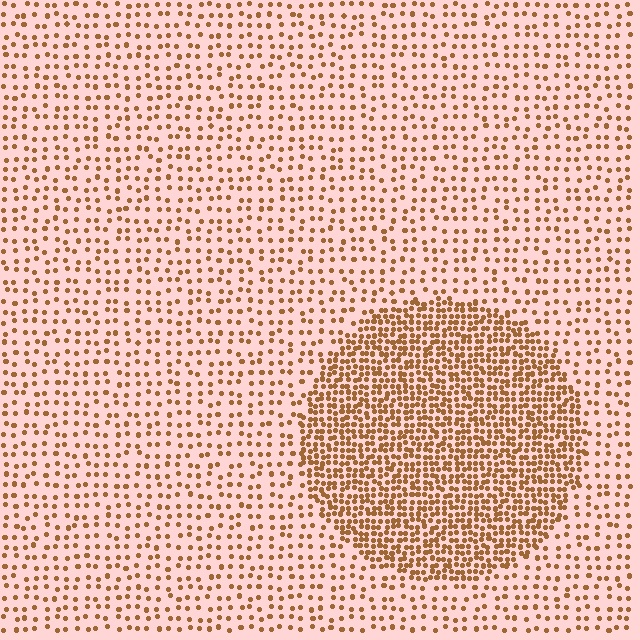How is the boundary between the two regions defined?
The boundary is defined by a change in element density (approximately 2.6x ratio). All elements are the same color, size, and shape.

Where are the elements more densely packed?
The elements are more densely packed inside the circle boundary.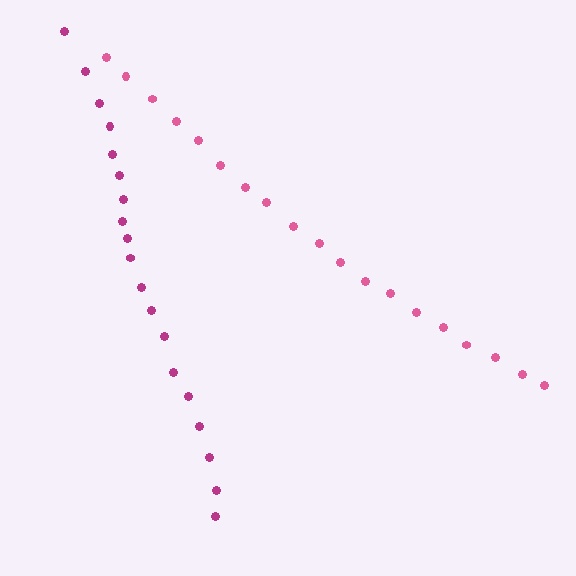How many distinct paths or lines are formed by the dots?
There are 2 distinct paths.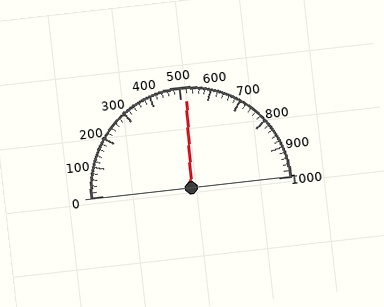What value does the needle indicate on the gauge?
The needle indicates approximately 520.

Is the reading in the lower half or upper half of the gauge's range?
The reading is in the upper half of the range (0 to 1000).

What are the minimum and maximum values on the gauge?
The gauge ranges from 0 to 1000.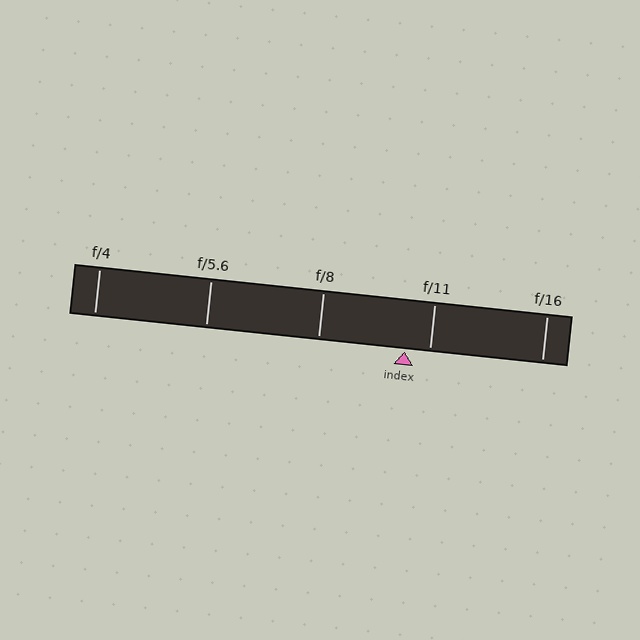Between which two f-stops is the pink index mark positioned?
The index mark is between f/8 and f/11.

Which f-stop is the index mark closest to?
The index mark is closest to f/11.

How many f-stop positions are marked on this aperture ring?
There are 5 f-stop positions marked.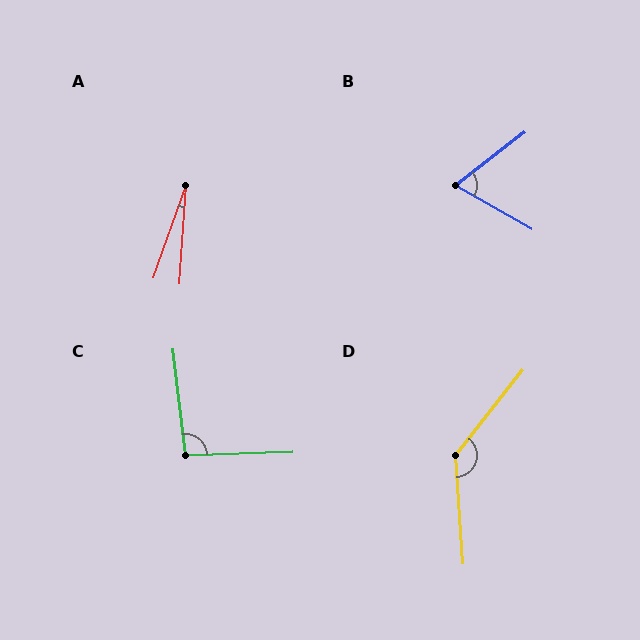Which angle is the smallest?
A, at approximately 16 degrees.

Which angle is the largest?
D, at approximately 138 degrees.